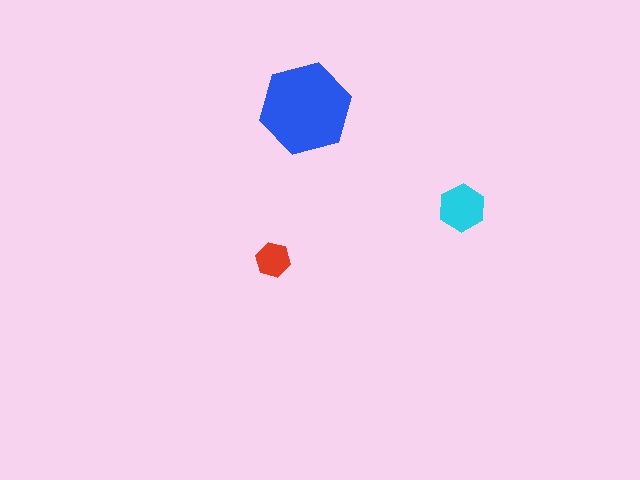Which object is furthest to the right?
The cyan hexagon is rightmost.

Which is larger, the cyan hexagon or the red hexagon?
The cyan one.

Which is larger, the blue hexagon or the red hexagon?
The blue one.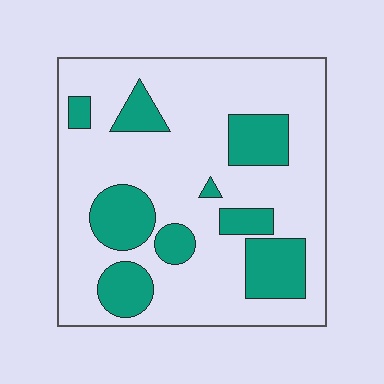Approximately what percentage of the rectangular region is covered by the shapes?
Approximately 25%.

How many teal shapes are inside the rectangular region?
9.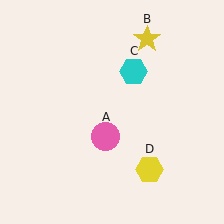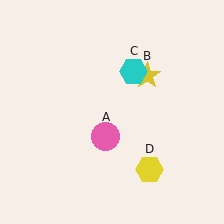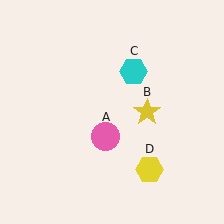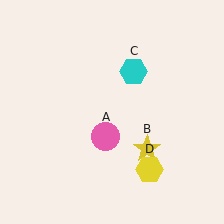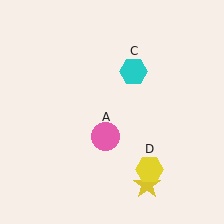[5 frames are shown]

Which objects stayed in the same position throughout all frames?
Pink circle (object A) and cyan hexagon (object C) and yellow hexagon (object D) remained stationary.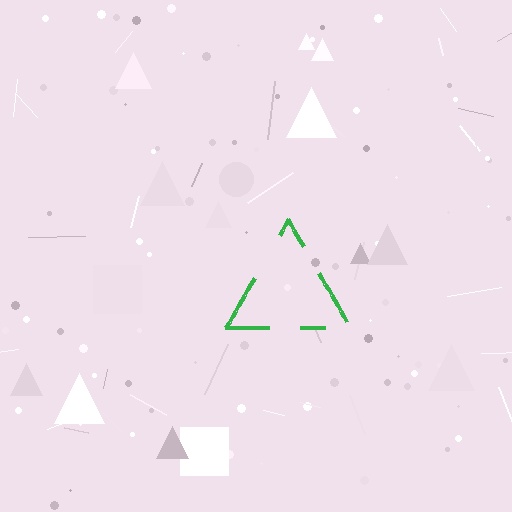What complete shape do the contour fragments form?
The contour fragments form a triangle.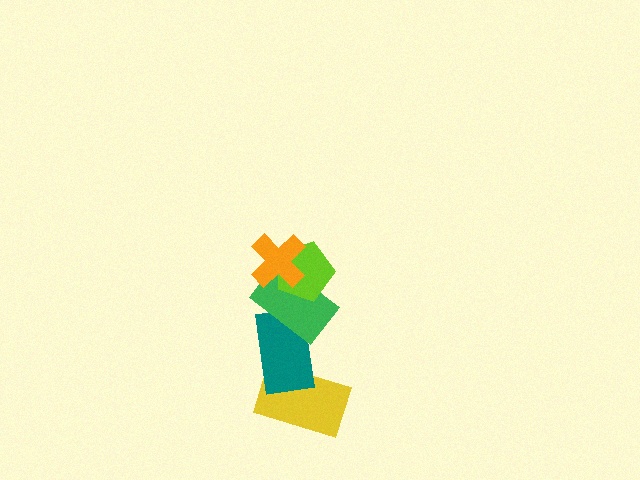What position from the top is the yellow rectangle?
The yellow rectangle is 5th from the top.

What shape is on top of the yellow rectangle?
The teal rectangle is on top of the yellow rectangle.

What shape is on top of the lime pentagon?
The orange cross is on top of the lime pentagon.